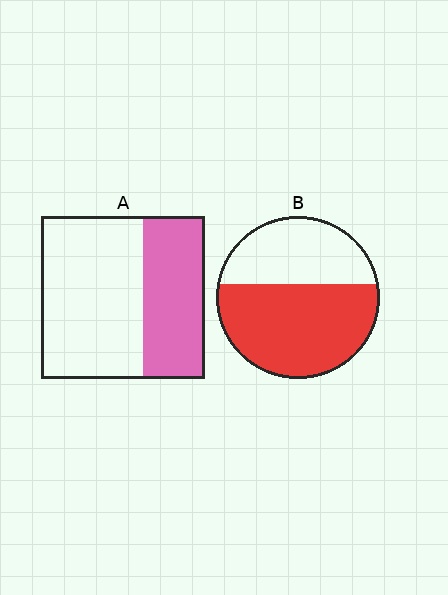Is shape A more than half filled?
No.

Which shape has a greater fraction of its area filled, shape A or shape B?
Shape B.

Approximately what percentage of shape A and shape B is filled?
A is approximately 40% and B is approximately 60%.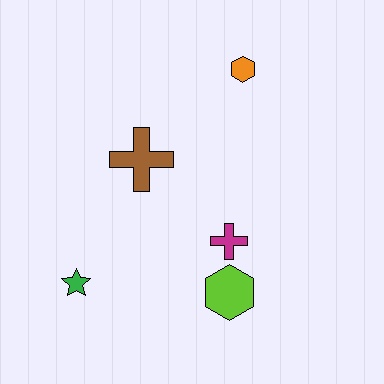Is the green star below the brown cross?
Yes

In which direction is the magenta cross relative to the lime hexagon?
The magenta cross is above the lime hexagon.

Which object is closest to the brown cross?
The magenta cross is closest to the brown cross.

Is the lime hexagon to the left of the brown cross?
No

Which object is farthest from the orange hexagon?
The green star is farthest from the orange hexagon.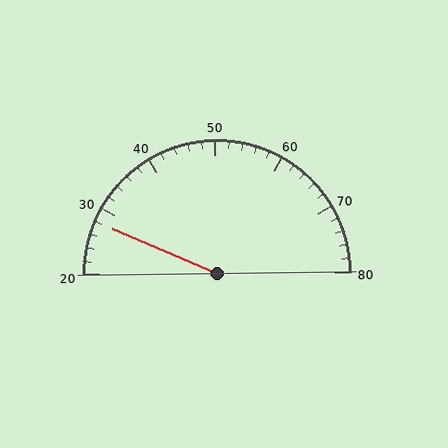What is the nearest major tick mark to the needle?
The nearest major tick mark is 30.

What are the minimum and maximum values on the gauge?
The gauge ranges from 20 to 80.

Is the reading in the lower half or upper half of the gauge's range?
The reading is in the lower half of the range (20 to 80).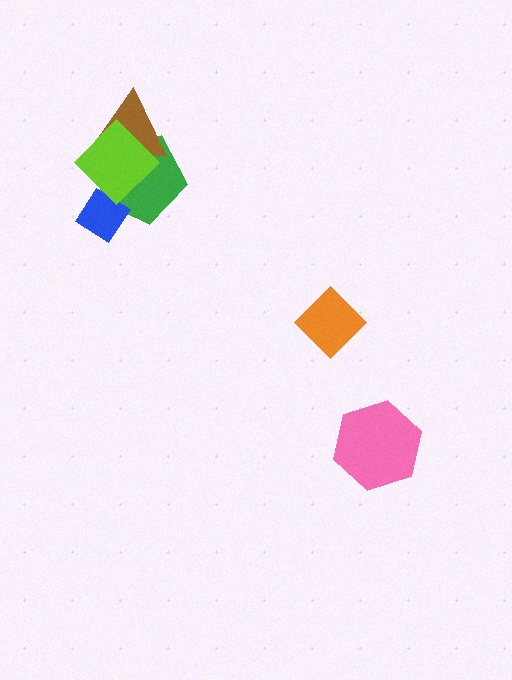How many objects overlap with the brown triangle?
2 objects overlap with the brown triangle.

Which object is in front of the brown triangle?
The lime diamond is in front of the brown triangle.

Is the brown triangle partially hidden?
Yes, it is partially covered by another shape.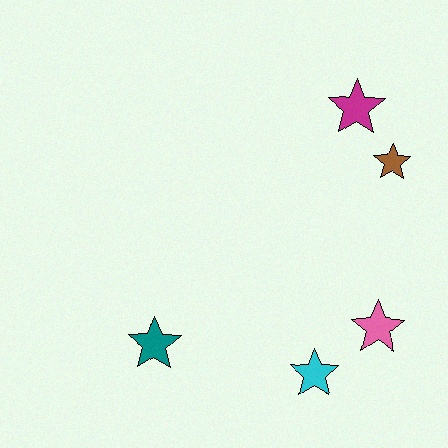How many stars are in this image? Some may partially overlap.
There are 5 stars.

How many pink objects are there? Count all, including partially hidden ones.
There is 1 pink object.